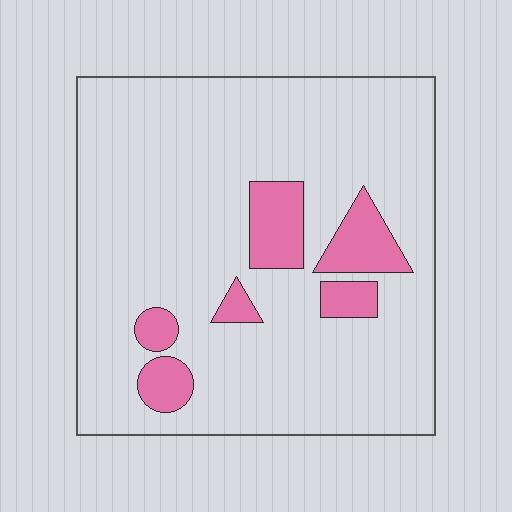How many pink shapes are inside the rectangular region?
6.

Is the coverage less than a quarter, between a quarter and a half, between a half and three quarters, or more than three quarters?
Less than a quarter.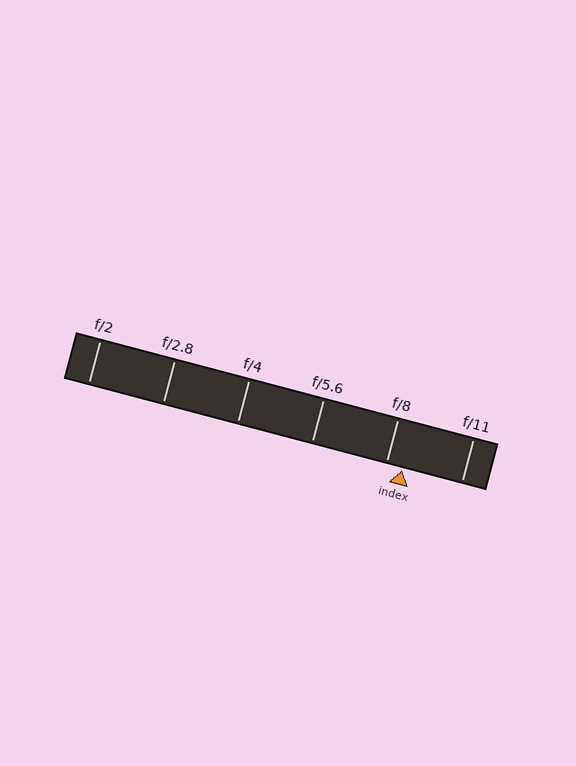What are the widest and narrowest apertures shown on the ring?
The widest aperture shown is f/2 and the narrowest is f/11.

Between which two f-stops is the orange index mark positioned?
The index mark is between f/8 and f/11.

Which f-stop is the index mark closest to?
The index mark is closest to f/8.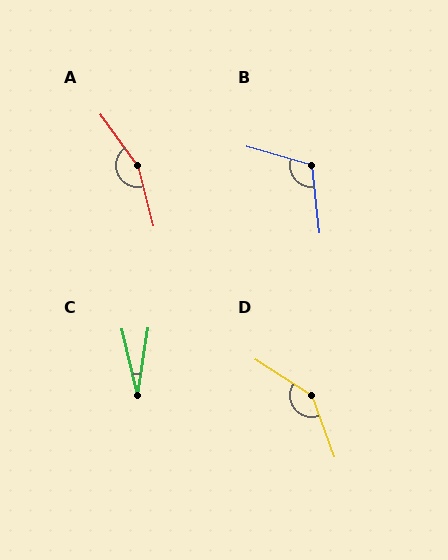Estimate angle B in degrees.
Approximately 112 degrees.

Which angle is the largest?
A, at approximately 159 degrees.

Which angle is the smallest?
C, at approximately 22 degrees.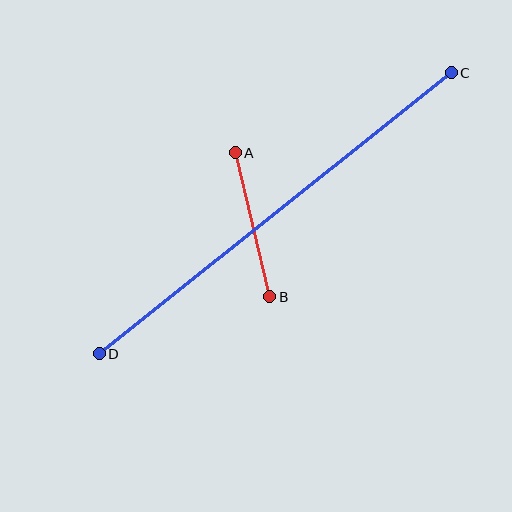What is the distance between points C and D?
The distance is approximately 450 pixels.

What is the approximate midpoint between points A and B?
The midpoint is at approximately (253, 225) pixels.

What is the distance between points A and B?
The distance is approximately 148 pixels.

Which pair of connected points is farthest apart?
Points C and D are farthest apart.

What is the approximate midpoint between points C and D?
The midpoint is at approximately (275, 213) pixels.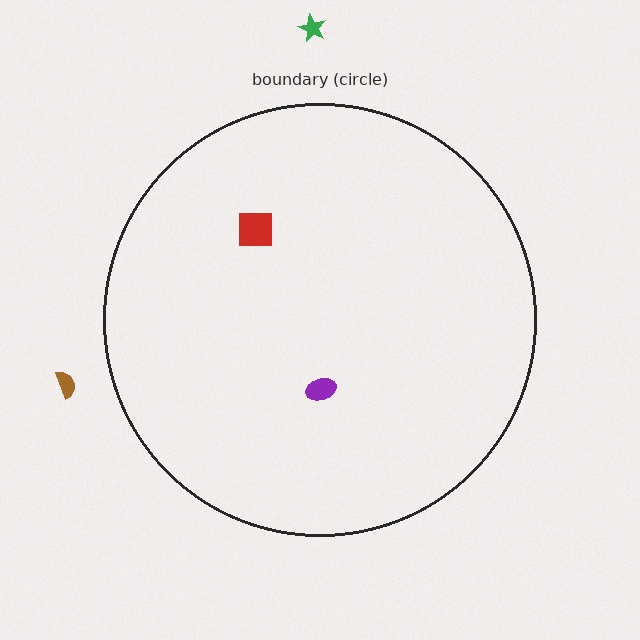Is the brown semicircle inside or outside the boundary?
Outside.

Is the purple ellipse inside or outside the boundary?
Inside.